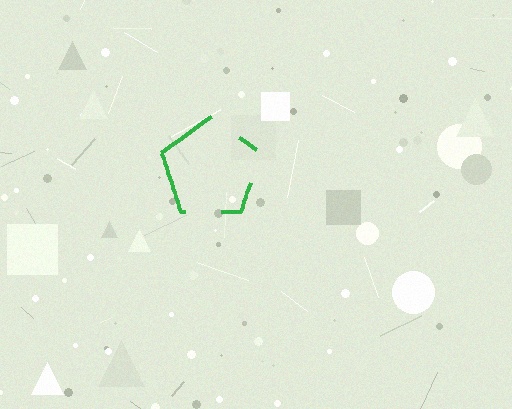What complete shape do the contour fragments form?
The contour fragments form a pentagon.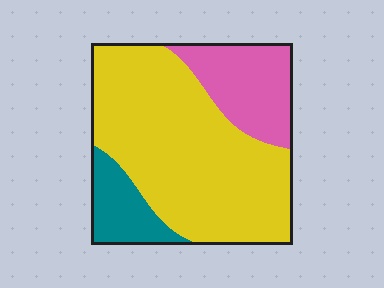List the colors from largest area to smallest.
From largest to smallest: yellow, pink, teal.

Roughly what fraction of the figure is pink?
Pink covers roughly 20% of the figure.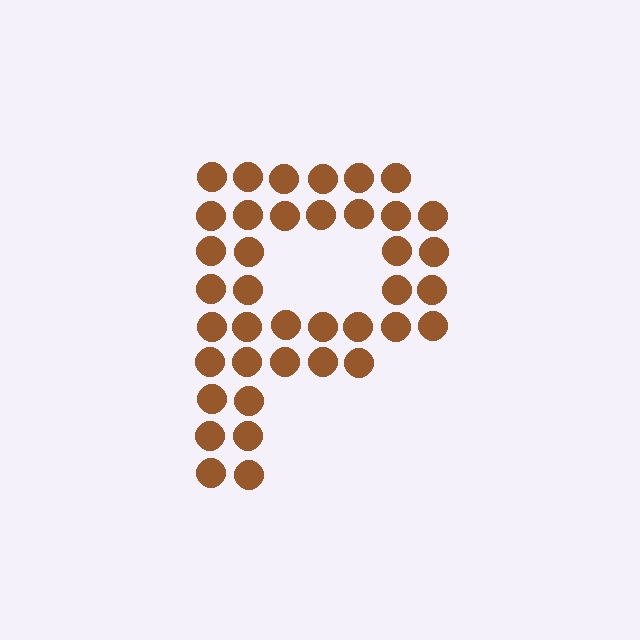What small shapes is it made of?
It is made of small circles.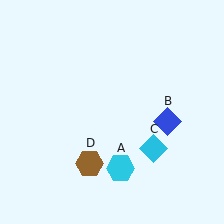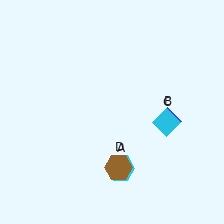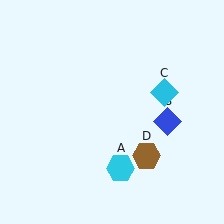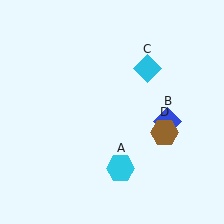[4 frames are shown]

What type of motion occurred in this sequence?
The cyan diamond (object C), brown hexagon (object D) rotated counterclockwise around the center of the scene.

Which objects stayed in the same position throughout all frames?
Cyan hexagon (object A) and blue diamond (object B) remained stationary.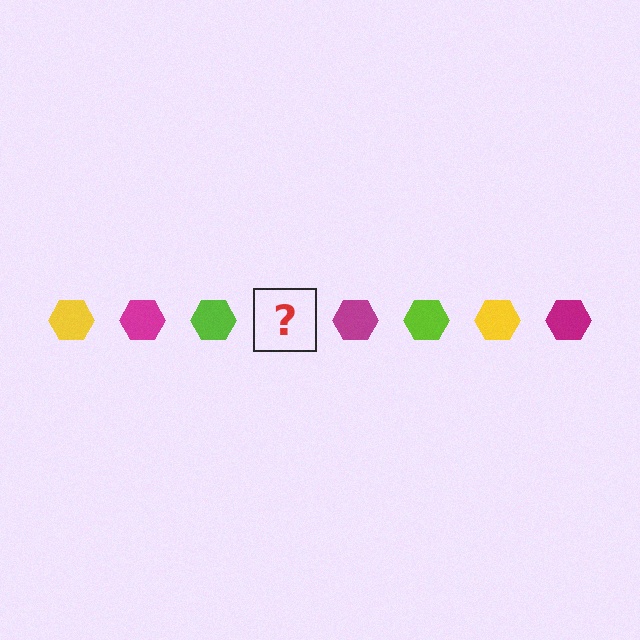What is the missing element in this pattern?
The missing element is a yellow hexagon.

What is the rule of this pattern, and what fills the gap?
The rule is that the pattern cycles through yellow, magenta, lime hexagons. The gap should be filled with a yellow hexagon.